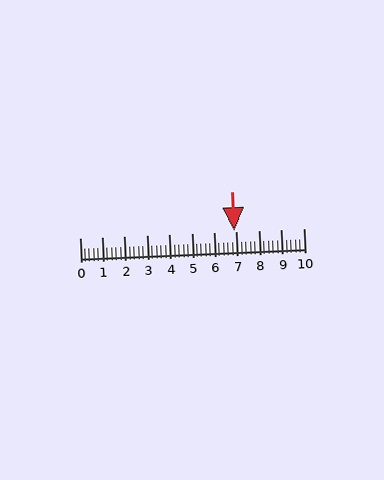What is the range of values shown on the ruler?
The ruler shows values from 0 to 10.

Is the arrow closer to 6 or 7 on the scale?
The arrow is closer to 7.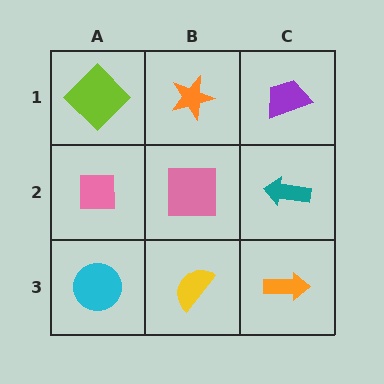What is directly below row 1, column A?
A pink square.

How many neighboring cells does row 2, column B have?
4.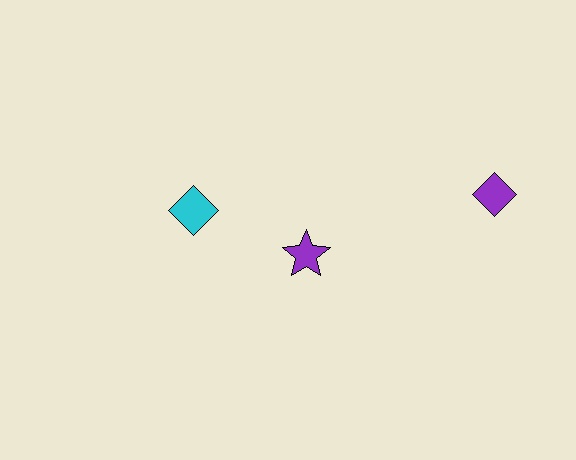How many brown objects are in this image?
There are no brown objects.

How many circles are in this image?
There are no circles.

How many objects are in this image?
There are 3 objects.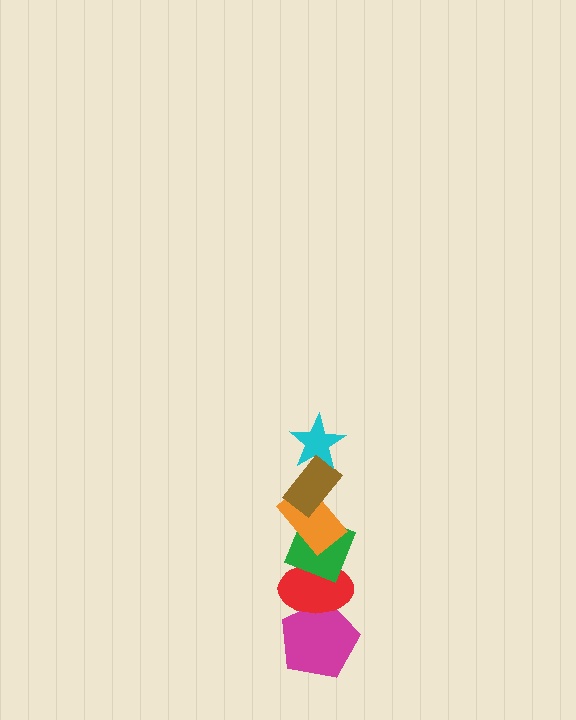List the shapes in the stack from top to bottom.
From top to bottom: the cyan star, the brown rectangle, the orange rectangle, the green diamond, the red ellipse, the magenta pentagon.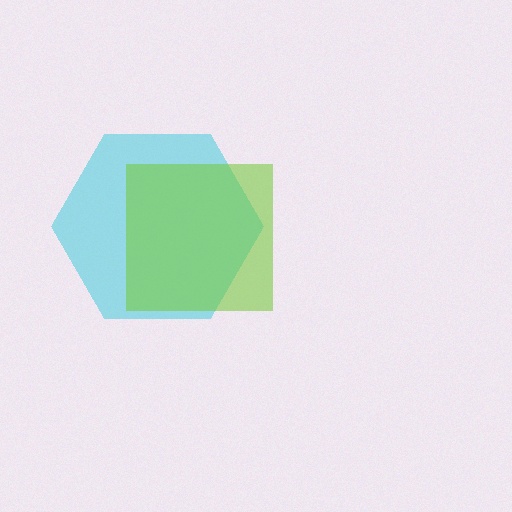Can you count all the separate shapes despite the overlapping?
Yes, there are 2 separate shapes.